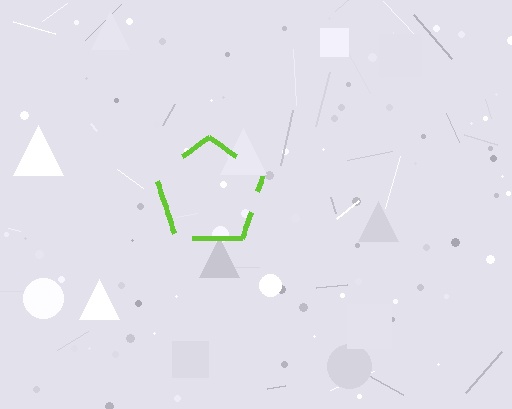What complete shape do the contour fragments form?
The contour fragments form a pentagon.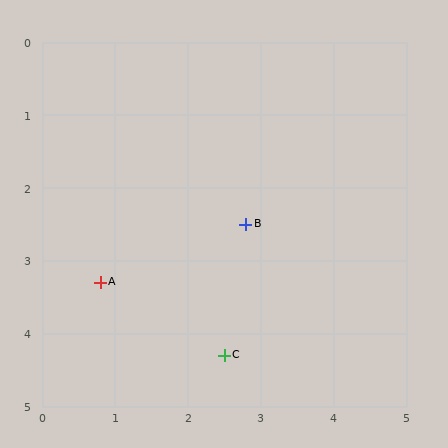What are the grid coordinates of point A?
Point A is at approximately (0.8, 3.3).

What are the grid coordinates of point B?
Point B is at approximately (2.8, 2.5).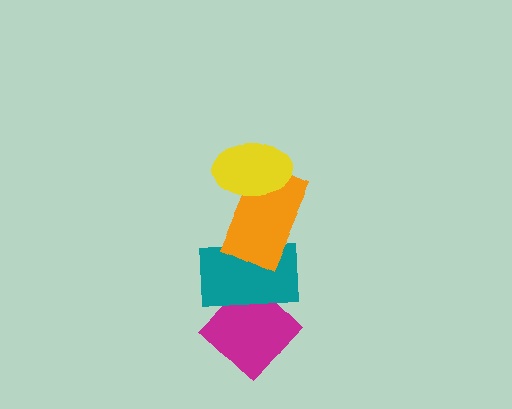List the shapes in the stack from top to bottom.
From top to bottom: the yellow ellipse, the orange rectangle, the teal rectangle, the magenta diamond.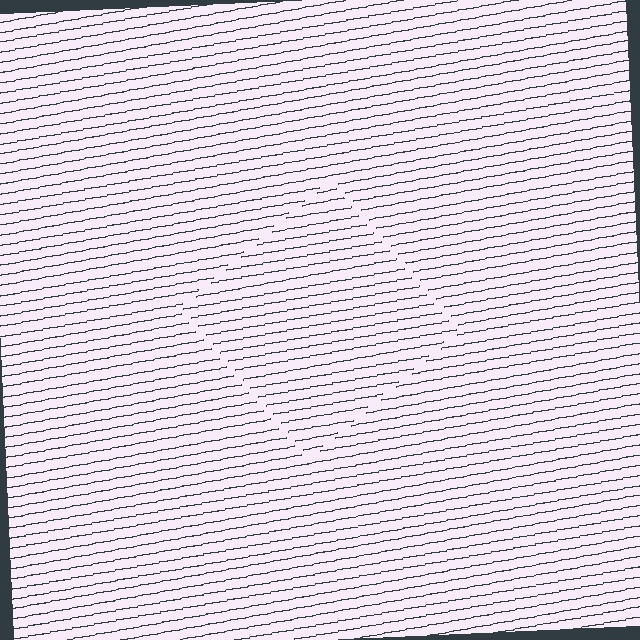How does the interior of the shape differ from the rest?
The interior of the shape contains the same grating, shifted by half a period — the contour is defined by the phase discontinuity where line-ends from the inner and outer gratings abut.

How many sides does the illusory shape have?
4 sides — the line-ends trace a square.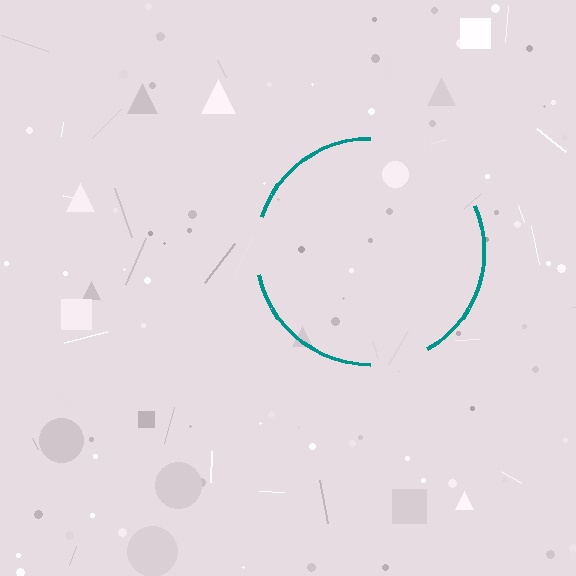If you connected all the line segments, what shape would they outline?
They would outline a circle.